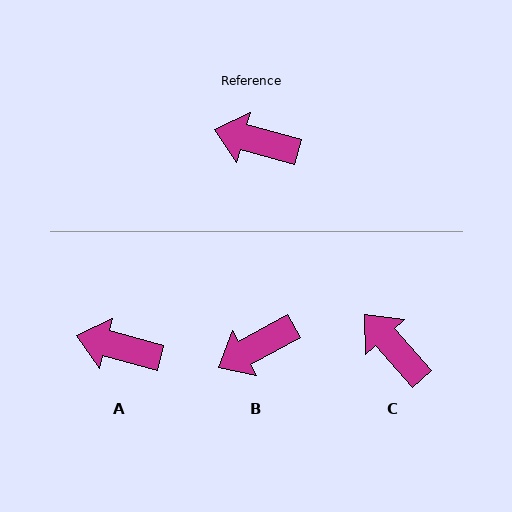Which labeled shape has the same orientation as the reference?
A.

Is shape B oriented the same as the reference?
No, it is off by about 43 degrees.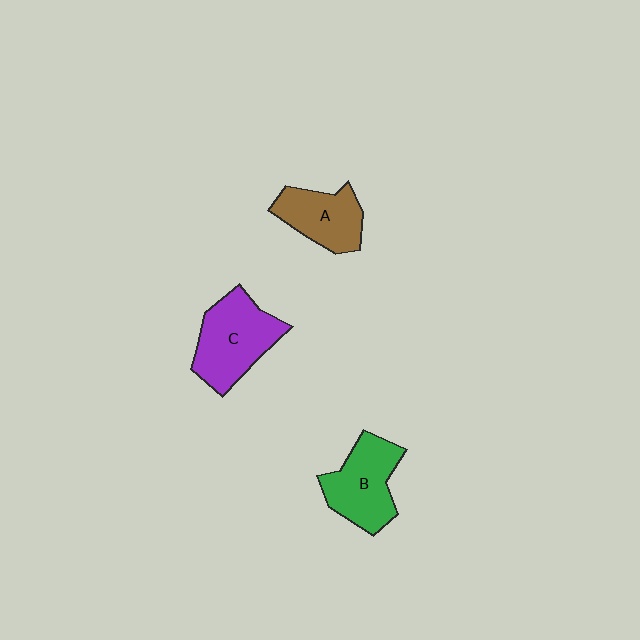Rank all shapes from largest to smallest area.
From largest to smallest: C (purple), B (green), A (brown).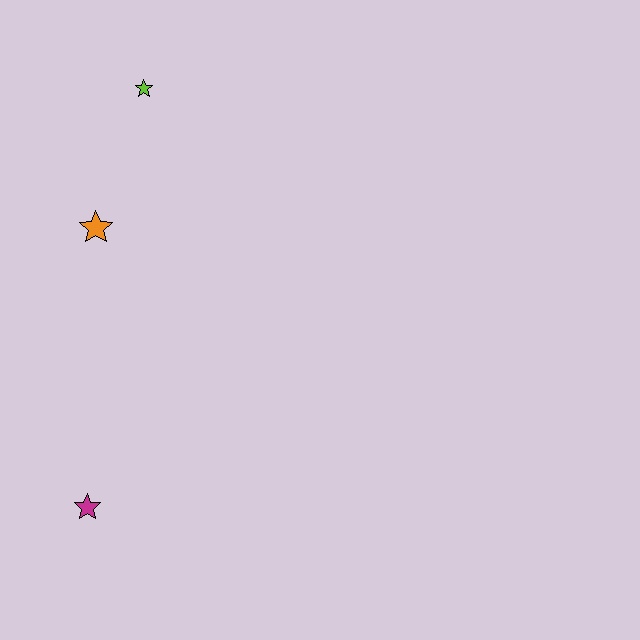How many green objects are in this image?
There are no green objects.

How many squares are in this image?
There are no squares.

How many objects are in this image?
There are 3 objects.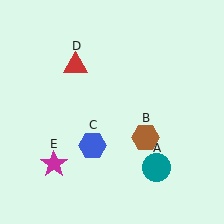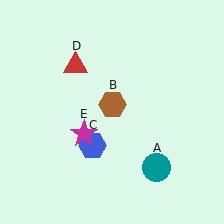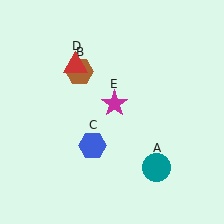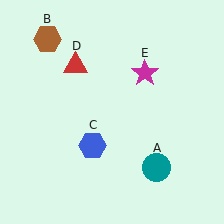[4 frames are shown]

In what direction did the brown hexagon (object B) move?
The brown hexagon (object B) moved up and to the left.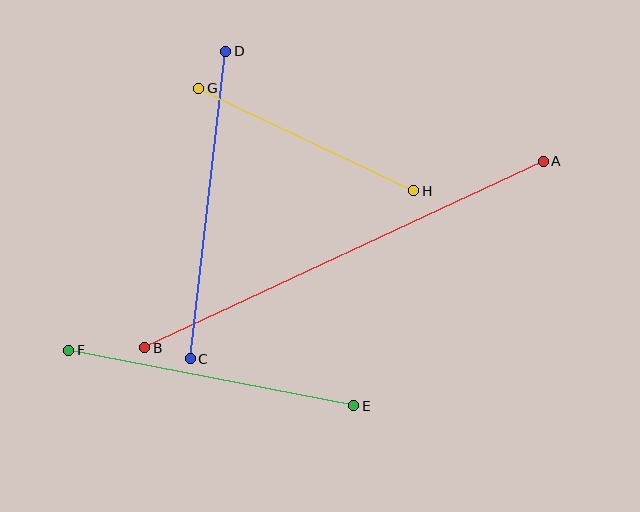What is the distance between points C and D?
The distance is approximately 310 pixels.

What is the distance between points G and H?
The distance is approximately 238 pixels.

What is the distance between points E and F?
The distance is approximately 291 pixels.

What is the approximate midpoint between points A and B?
The midpoint is at approximately (344, 254) pixels.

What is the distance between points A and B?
The distance is approximately 440 pixels.